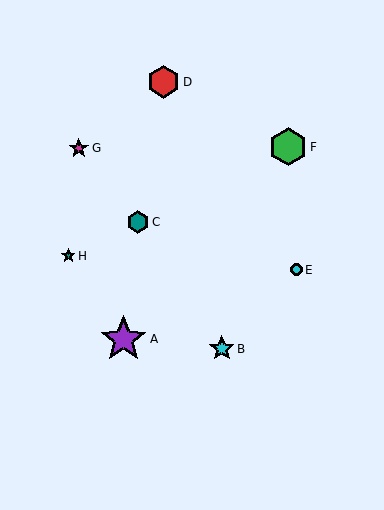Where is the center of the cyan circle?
The center of the cyan circle is at (296, 270).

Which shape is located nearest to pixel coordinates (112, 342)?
The purple star (labeled A) at (123, 339) is nearest to that location.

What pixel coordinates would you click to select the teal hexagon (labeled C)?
Click at (138, 222) to select the teal hexagon C.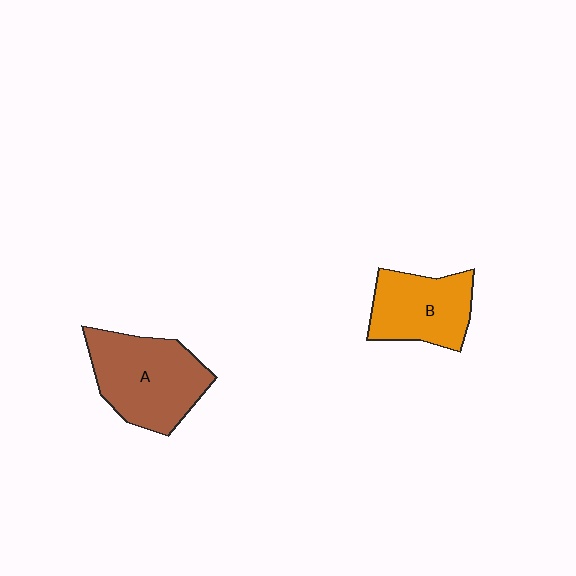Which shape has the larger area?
Shape A (brown).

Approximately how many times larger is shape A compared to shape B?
Approximately 1.3 times.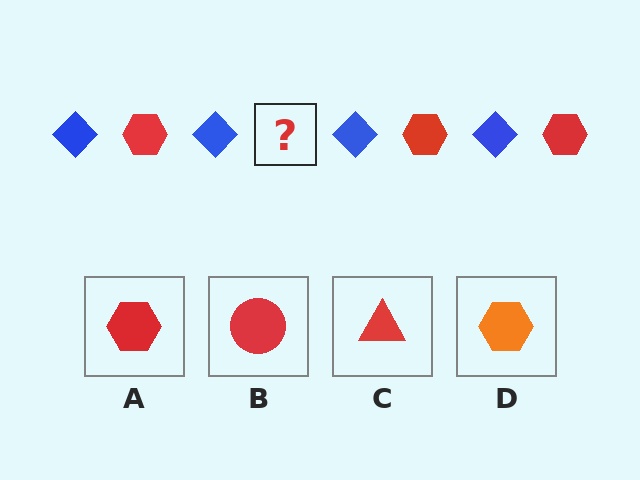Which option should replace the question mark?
Option A.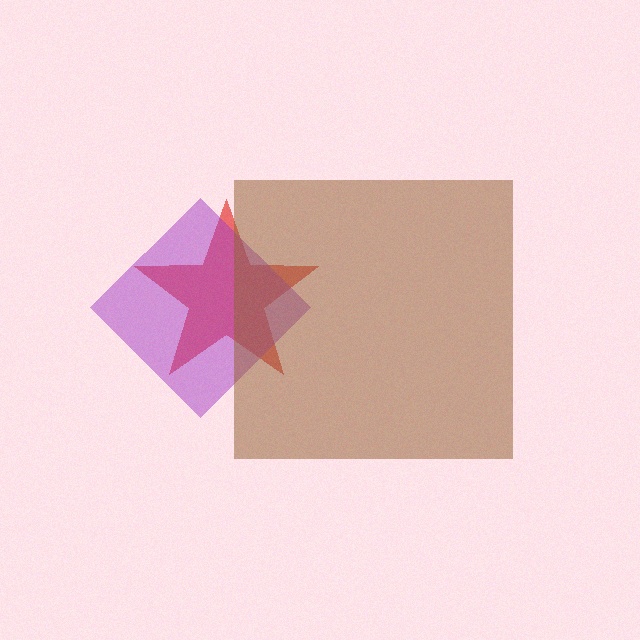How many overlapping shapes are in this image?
There are 3 overlapping shapes in the image.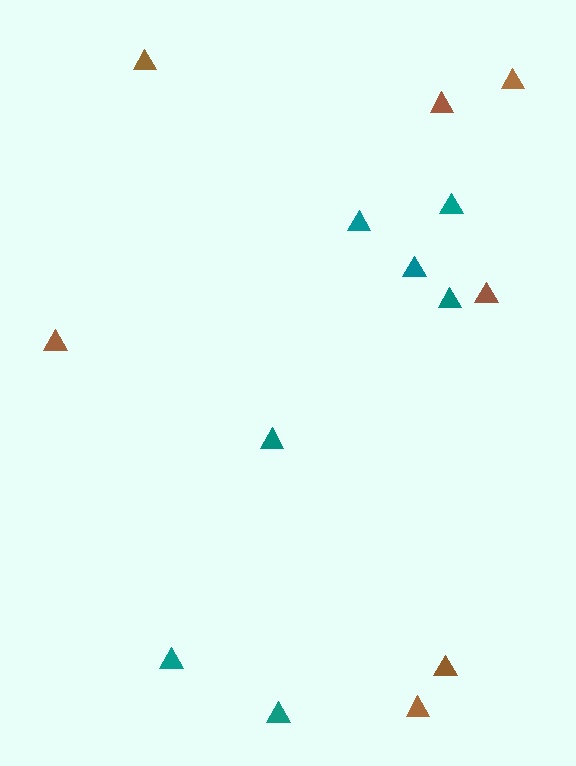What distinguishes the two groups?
There are 2 groups: one group of brown triangles (7) and one group of teal triangles (7).